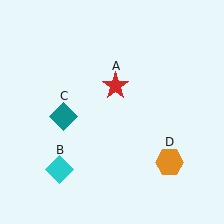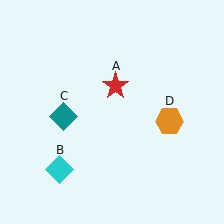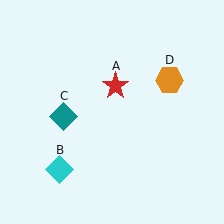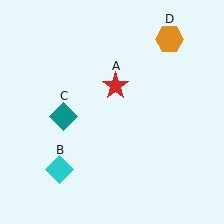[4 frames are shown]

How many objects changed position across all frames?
1 object changed position: orange hexagon (object D).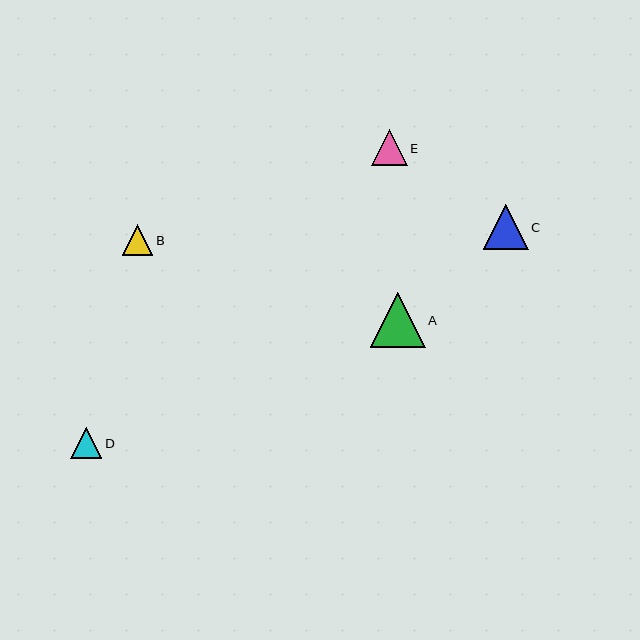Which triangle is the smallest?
Triangle B is the smallest with a size of approximately 31 pixels.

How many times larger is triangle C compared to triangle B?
Triangle C is approximately 1.5 times the size of triangle B.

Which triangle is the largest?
Triangle A is the largest with a size of approximately 55 pixels.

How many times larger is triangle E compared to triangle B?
Triangle E is approximately 1.2 times the size of triangle B.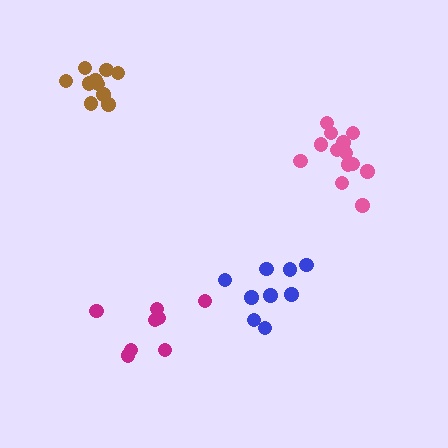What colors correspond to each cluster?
The clusters are colored: blue, brown, pink, magenta.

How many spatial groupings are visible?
There are 4 spatial groupings.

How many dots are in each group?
Group 1: 9 dots, Group 2: 10 dots, Group 3: 13 dots, Group 4: 8 dots (40 total).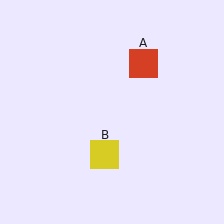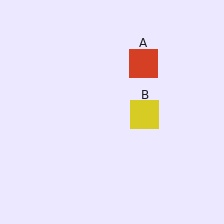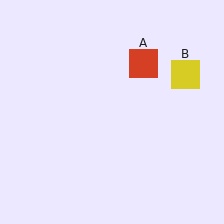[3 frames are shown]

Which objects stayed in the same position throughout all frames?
Red square (object A) remained stationary.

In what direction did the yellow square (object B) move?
The yellow square (object B) moved up and to the right.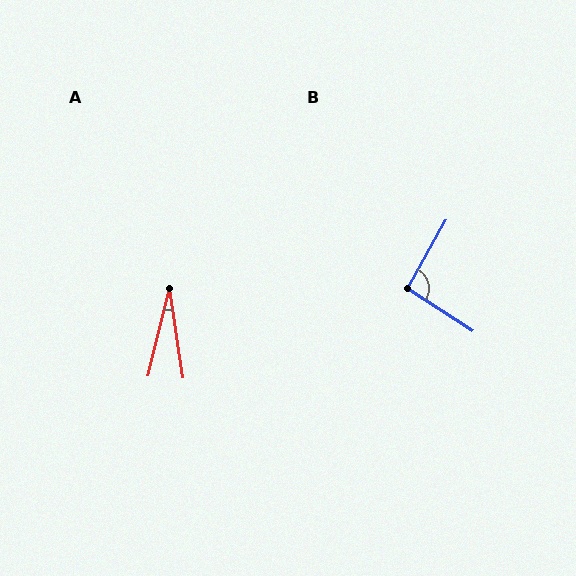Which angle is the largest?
B, at approximately 94 degrees.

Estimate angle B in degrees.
Approximately 94 degrees.